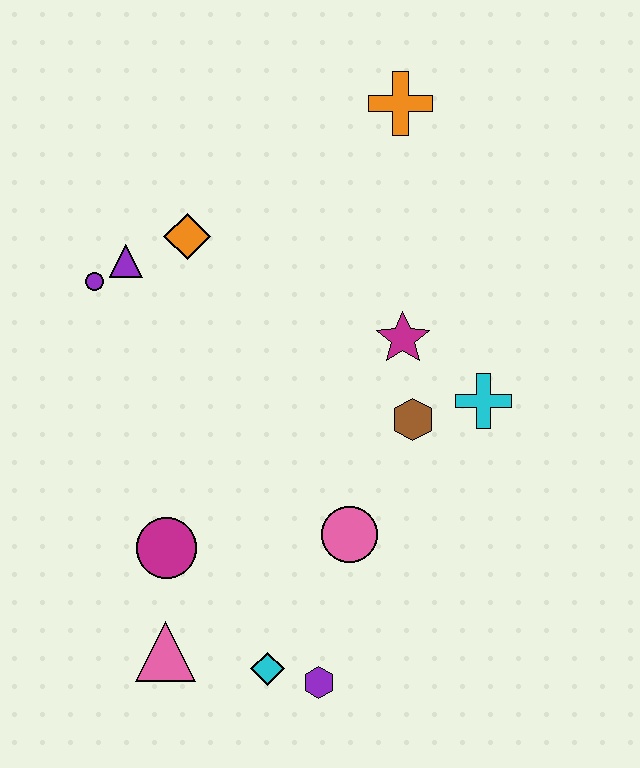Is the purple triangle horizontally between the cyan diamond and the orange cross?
No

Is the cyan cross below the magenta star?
Yes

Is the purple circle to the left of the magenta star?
Yes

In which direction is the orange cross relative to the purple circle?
The orange cross is to the right of the purple circle.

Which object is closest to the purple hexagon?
The cyan diamond is closest to the purple hexagon.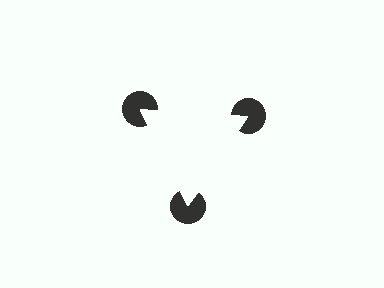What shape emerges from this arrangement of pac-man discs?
An illusory triangle — its edges are inferred from the aligned wedge cuts in the pac-man discs, not physically drawn.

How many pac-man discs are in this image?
There are 3 — one at each vertex of the illusory triangle.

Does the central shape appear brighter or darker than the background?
It typically appears slightly brighter than the background, even though no actual brightness change is drawn.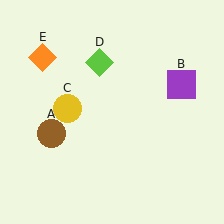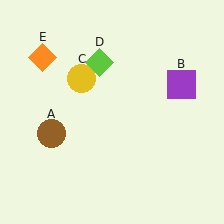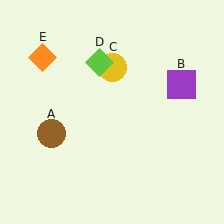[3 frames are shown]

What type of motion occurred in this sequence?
The yellow circle (object C) rotated clockwise around the center of the scene.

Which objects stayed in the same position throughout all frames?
Brown circle (object A) and purple square (object B) and lime diamond (object D) and orange diamond (object E) remained stationary.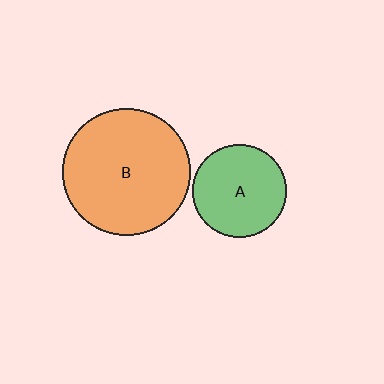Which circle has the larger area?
Circle B (orange).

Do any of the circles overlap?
No, none of the circles overlap.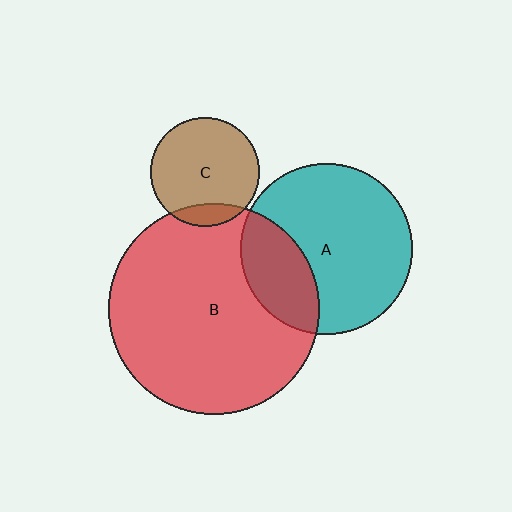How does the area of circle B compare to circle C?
Approximately 3.8 times.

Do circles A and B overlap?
Yes.